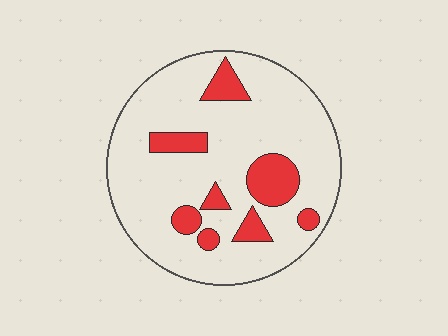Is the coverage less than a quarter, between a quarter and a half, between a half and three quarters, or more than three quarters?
Less than a quarter.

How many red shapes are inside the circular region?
8.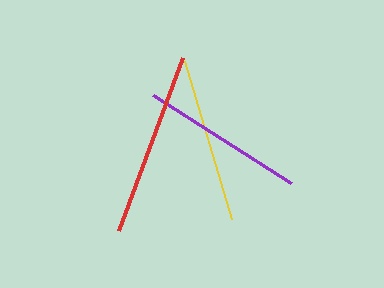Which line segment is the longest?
The red line is the longest at approximately 184 pixels.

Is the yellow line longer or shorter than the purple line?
The yellow line is longer than the purple line.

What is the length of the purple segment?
The purple segment is approximately 164 pixels long.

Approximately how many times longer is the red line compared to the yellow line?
The red line is approximately 1.1 times the length of the yellow line.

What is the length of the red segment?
The red segment is approximately 184 pixels long.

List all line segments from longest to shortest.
From longest to shortest: red, yellow, purple.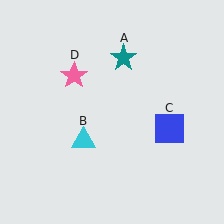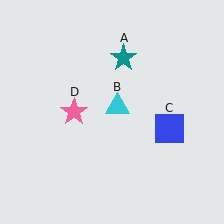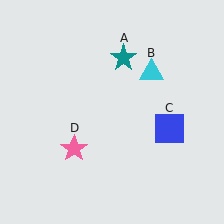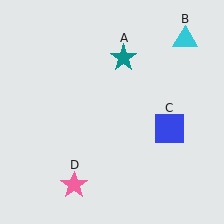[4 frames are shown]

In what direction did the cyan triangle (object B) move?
The cyan triangle (object B) moved up and to the right.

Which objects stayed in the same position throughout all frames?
Teal star (object A) and blue square (object C) remained stationary.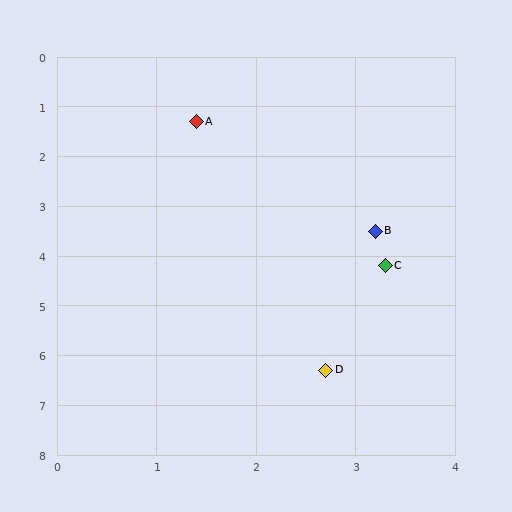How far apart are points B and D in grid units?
Points B and D are about 2.8 grid units apart.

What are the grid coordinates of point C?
Point C is at approximately (3.3, 4.2).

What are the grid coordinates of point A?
Point A is at approximately (1.4, 1.3).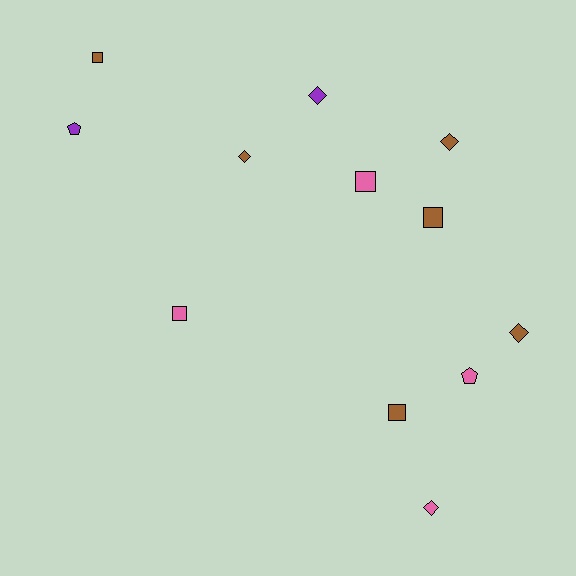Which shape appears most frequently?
Square, with 5 objects.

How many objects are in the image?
There are 12 objects.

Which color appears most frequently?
Brown, with 6 objects.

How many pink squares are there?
There are 2 pink squares.